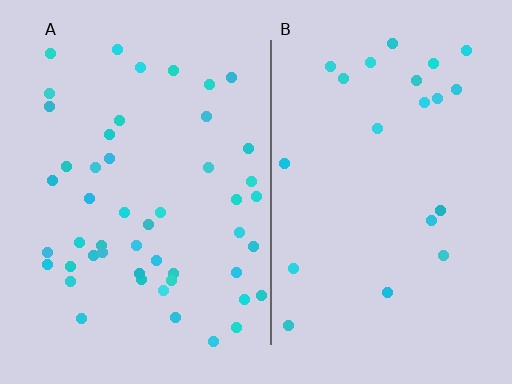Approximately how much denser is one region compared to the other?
Approximately 2.3× — region A over region B.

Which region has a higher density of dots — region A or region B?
A (the left).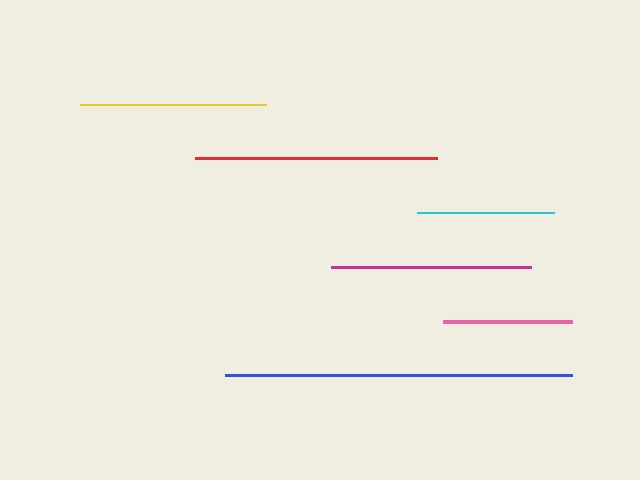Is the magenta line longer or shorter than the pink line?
The magenta line is longer than the pink line.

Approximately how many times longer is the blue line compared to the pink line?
The blue line is approximately 2.7 times the length of the pink line.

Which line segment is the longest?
The blue line is the longest at approximately 347 pixels.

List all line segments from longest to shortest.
From longest to shortest: blue, red, magenta, yellow, cyan, pink.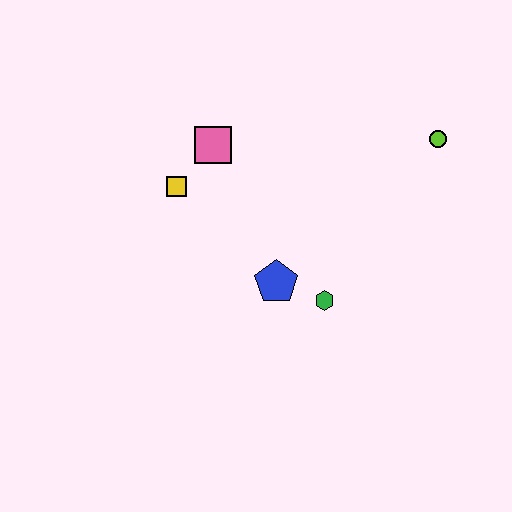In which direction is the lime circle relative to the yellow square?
The lime circle is to the right of the yellow square.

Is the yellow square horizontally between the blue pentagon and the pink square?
No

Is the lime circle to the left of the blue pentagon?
No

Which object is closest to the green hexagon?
The blue pentagon is closest to the green hexagon.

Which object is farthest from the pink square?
The lime circle is farthest from the pink square.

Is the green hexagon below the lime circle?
Yes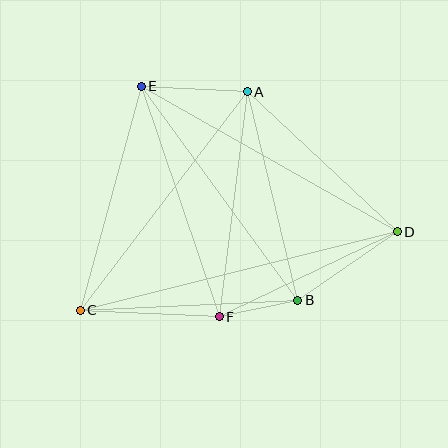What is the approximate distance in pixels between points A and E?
The distance between A and E is approximately 106 pixels.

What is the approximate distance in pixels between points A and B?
The distance between A and B is approximately 214 pixels.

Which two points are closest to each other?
Points B and F are closest to each other.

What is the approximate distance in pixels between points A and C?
The distance between A and C is approximately 275 pixels.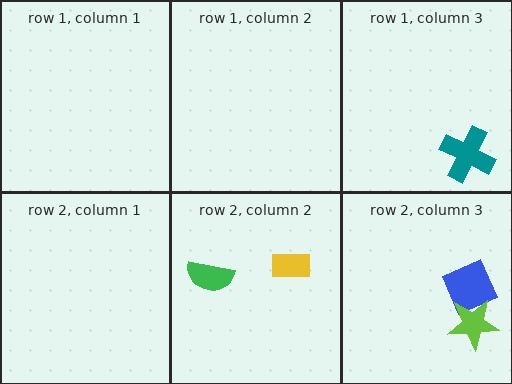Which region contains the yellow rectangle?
The row 2, column 2 region.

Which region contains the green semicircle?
The row 2, column 2 region.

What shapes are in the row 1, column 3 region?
The teal cross.